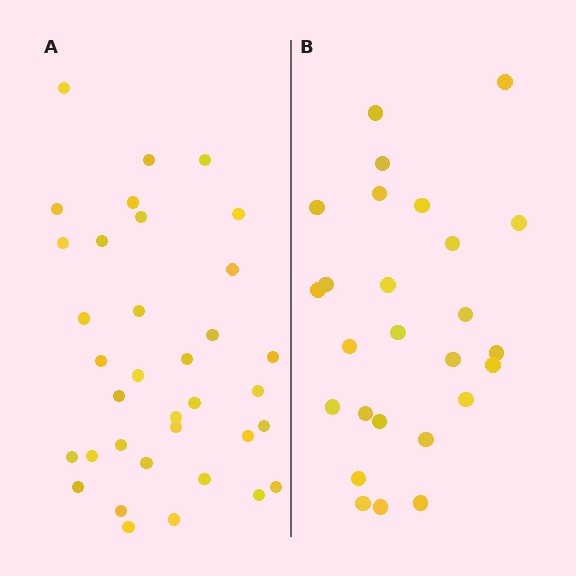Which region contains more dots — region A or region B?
Region A (the left region) has more dots.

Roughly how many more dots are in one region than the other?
Region A has roughly 8 or so more dots than region B.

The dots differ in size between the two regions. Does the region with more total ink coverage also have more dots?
No. Region B has more total ink coverage because its dots are larger, but region A actually contains more individual dots. Total area can be misleading — the number of items is what matters here.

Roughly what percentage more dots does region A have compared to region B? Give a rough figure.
About 35% more.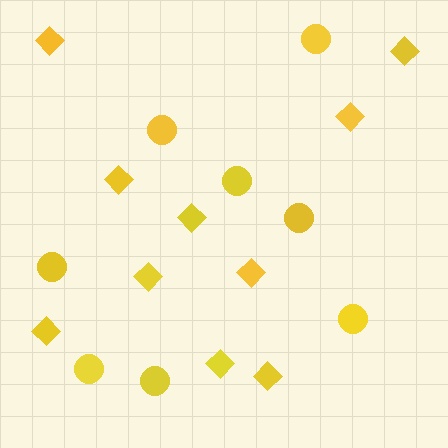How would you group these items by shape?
There are 2 groups: one group of diamonds (10) and one group of circles (8).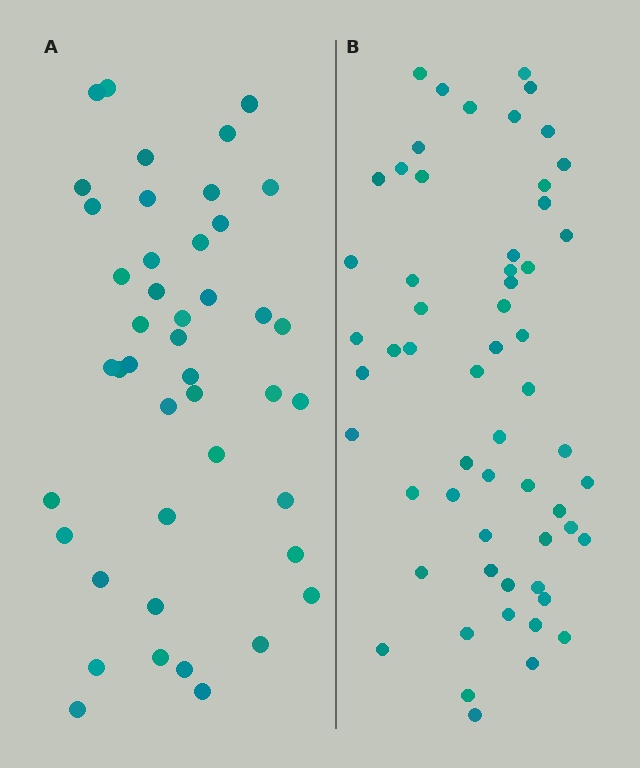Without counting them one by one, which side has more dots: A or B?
Region B (the right region) has more dots.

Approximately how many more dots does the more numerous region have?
Region B has approximately 15 more dots than region A.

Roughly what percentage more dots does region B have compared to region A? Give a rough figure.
About 30% more.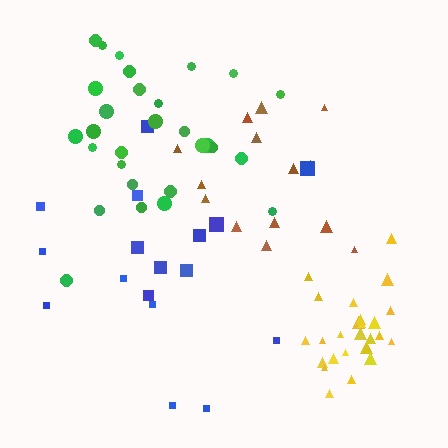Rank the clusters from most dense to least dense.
yellow, green, brown, blue.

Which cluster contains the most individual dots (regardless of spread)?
Green (29).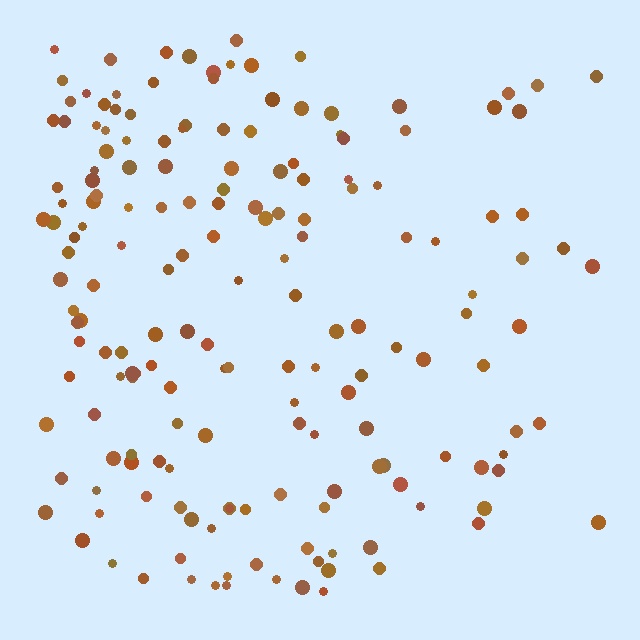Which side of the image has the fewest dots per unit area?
The right.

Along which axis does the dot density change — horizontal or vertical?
Horizontal.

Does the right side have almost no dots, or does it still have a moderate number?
Still a moderate number, just noticeably fewer than the left.